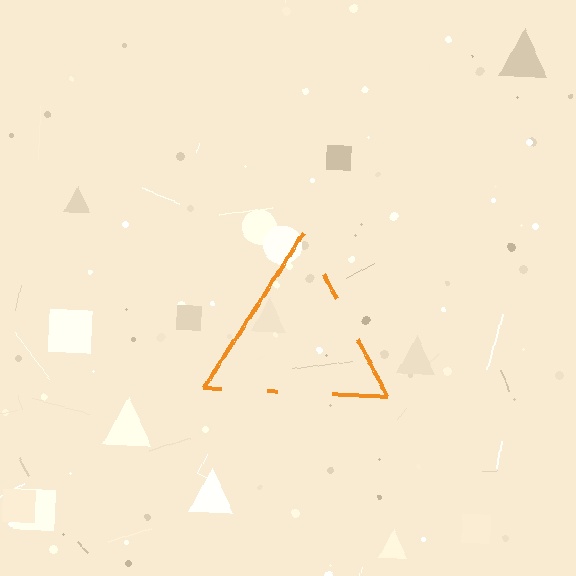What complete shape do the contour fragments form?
The contour fragments form a triangle.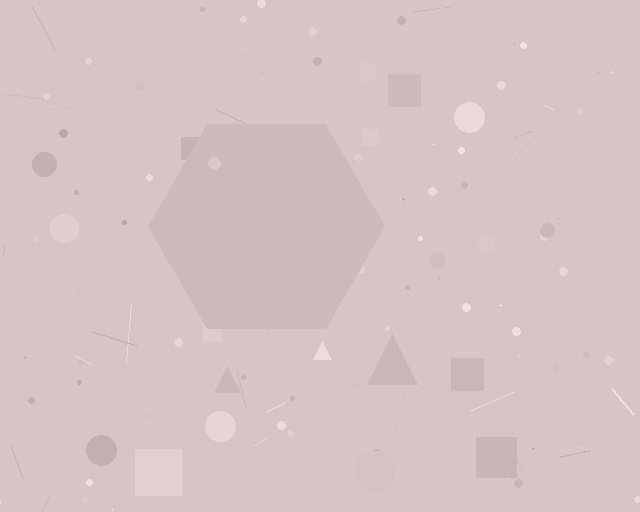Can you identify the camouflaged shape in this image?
The camouflaged shape is a hexagon.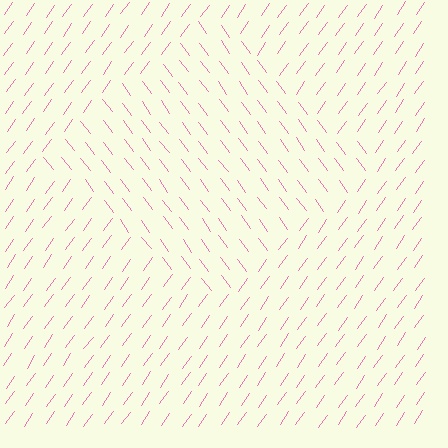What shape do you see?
I see a diamond.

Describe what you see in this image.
The image is filled with small pink line segments. A diamond region in the image has lines oriented differently from the surrounding lines, creating a visible texture boundary.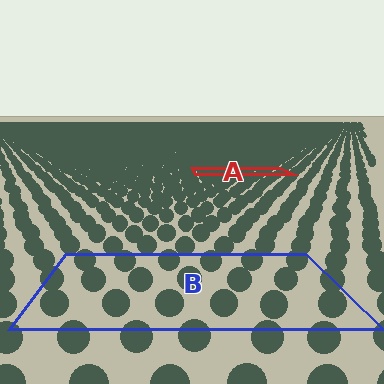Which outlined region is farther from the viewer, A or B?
Region A is farther from the viewer — the texture elements inside it appear smaller and more densely packed.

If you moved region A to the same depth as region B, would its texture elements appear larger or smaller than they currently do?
They would appear larger. At a closer depth, the same texture elements are projected at a bigger on-screen size.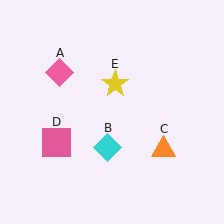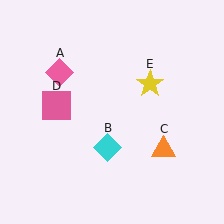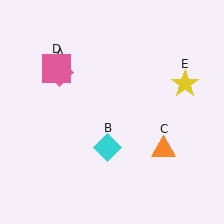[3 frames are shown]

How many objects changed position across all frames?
2 objects changed position: pink square (object D), yellow star (object E).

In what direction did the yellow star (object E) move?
The yellow star (object E) moved right.